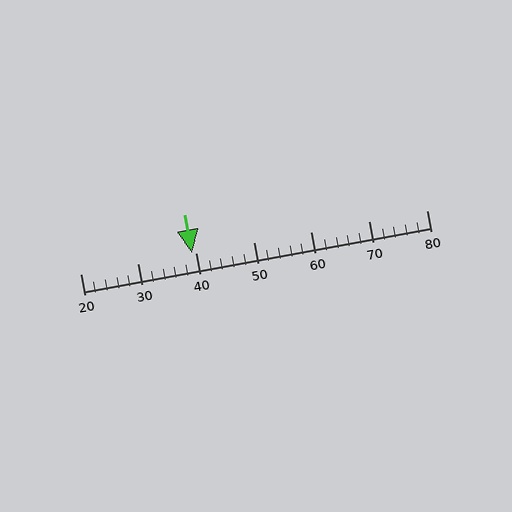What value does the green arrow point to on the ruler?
The green arrow points to approximately 39.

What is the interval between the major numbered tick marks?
The major tick marks are spaced 10 units apart.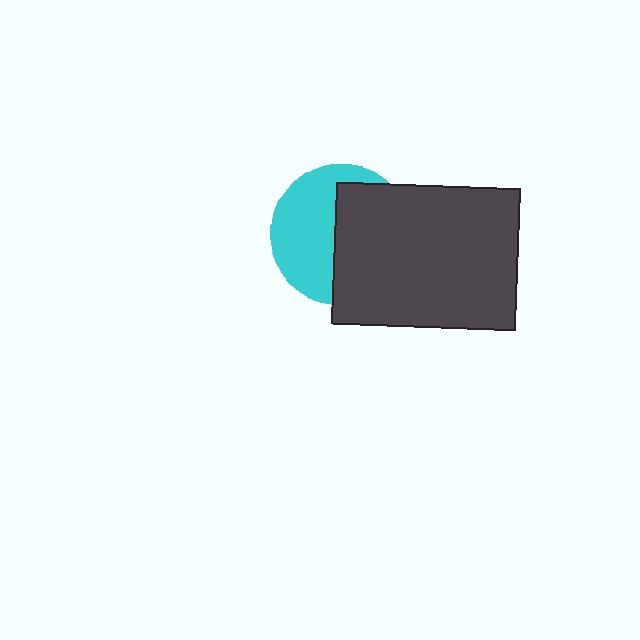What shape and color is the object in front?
The object in front is a dark gray rectangle.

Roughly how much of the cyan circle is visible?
About half of it is visible (roughly 49%).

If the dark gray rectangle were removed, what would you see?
You would see the complete cyan circle.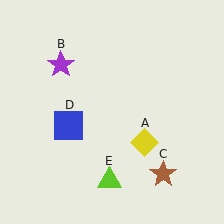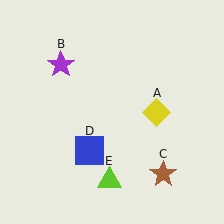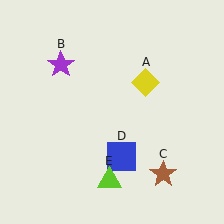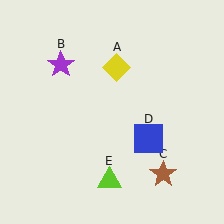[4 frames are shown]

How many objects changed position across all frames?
2 objects changed position: yellow diamond (object A), blue square (object D).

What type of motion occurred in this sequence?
The yellow diamond (object A), blue square (object D) rotated counterclockwise around the center of the scene.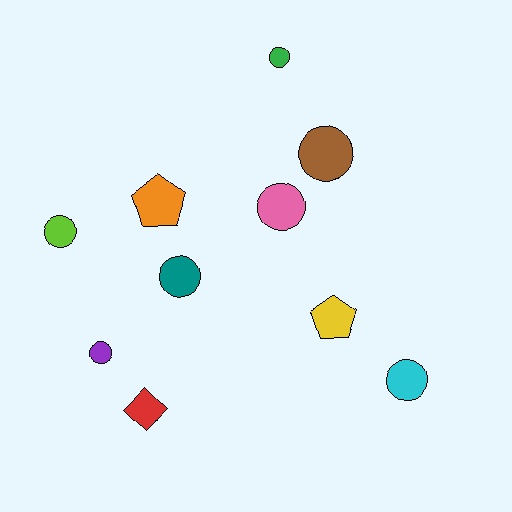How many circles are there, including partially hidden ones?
There are 7 circles.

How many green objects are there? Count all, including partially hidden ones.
There is 1 green object.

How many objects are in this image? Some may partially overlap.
There are 10 objects.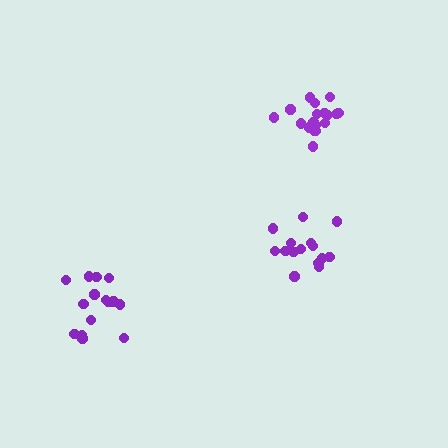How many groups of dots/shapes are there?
There are 3 groups.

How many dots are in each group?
Group 1: 15 dots, Group 2: 18 dots, Group 3: 15 dots (48 total).